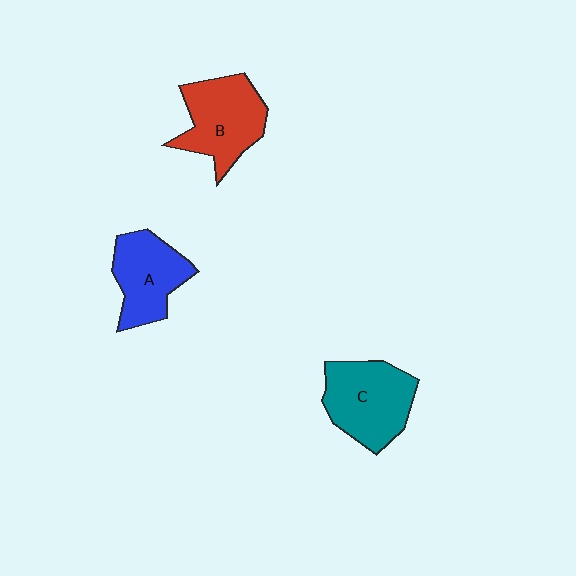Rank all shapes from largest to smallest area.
From largest to smallest: C (teal), B (red), A (blue).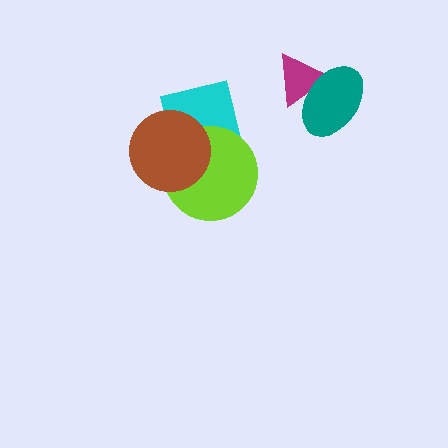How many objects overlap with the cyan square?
2 objects overlap with the cyan square.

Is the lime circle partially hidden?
Yes, it is partially covered by another shape.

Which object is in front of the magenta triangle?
The teal ellipse is in front of the magenta triangle.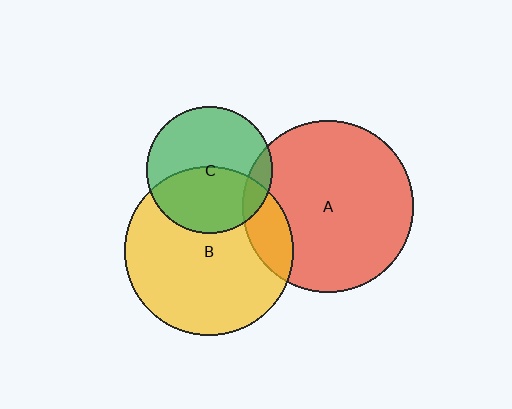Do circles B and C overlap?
Yes.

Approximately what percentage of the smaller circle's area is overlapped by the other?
Approximately 45%.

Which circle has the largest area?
Circle A (red).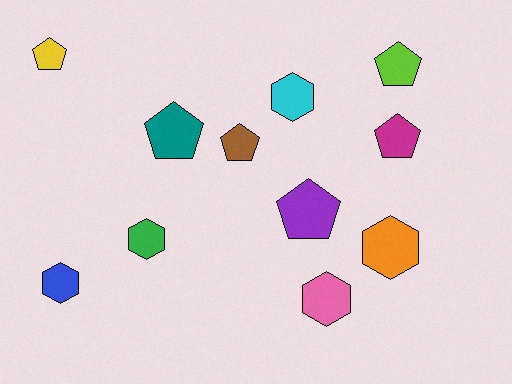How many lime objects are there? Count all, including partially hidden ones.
There is 1 lime object.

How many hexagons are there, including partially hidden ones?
There are 5 hexagons.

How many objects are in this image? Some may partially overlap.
There are 11 objects.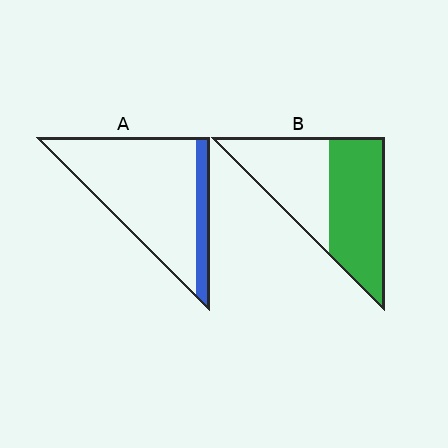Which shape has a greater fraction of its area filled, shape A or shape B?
Shape B.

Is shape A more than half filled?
No.